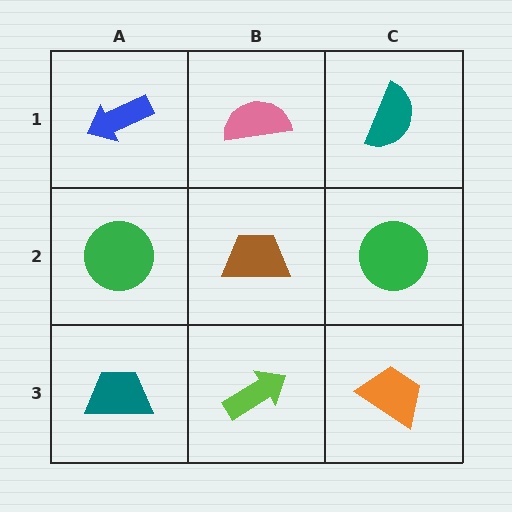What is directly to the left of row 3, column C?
A lime arrow.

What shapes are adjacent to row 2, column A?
A blue arrow (row 1, column A), a teal trapezoid (row 3, column A), a brown trapezoid (row 2, column B).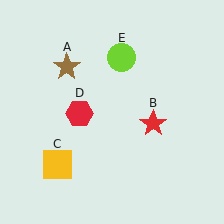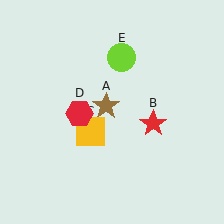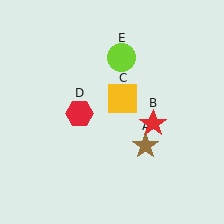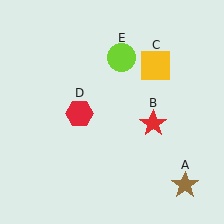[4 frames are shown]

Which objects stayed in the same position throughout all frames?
Red star (object B) and red hexagon (object D) and lime circle (object E) remained stationary.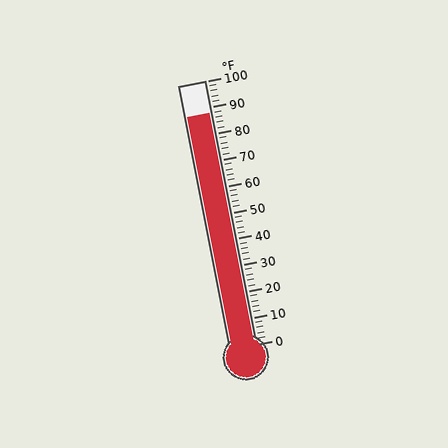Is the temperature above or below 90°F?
The temperature is below 90°F.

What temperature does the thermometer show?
The thermometer shows approximately 88°F.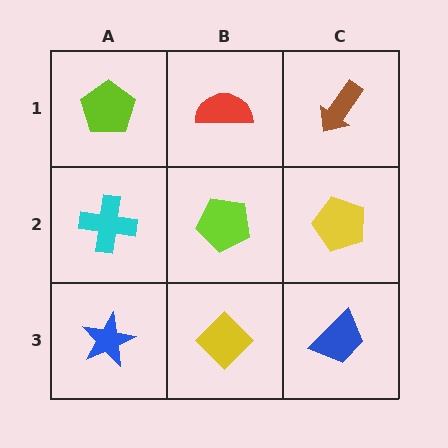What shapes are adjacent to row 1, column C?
A yellow pentagon (row 2, column C), a red semicircle (row 1, column B).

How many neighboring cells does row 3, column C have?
2.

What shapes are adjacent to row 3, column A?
A cyan cross (row 2, column A), a yellow diamond (row 3, column B).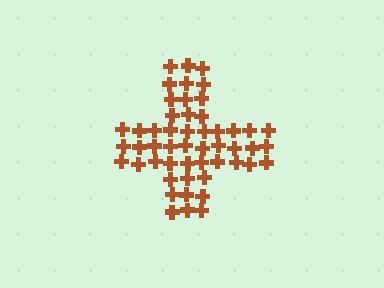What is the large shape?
The large shape is a cross.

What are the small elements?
The small elements are crosses.